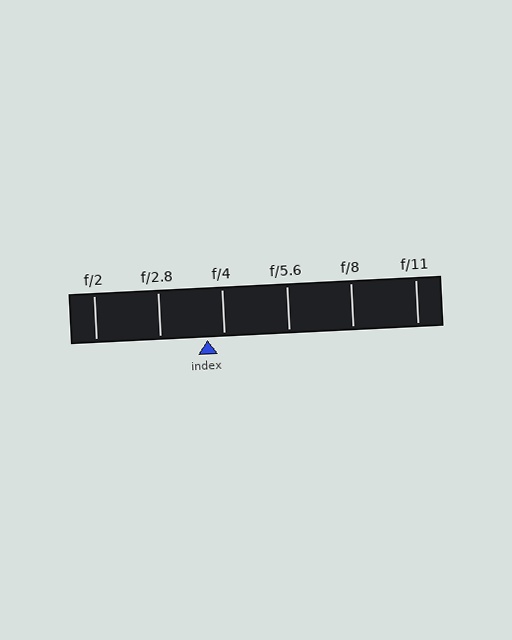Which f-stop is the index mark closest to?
The index mark is closest to f/4.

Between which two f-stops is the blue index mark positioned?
The index mark is between f/2.8 and f/4.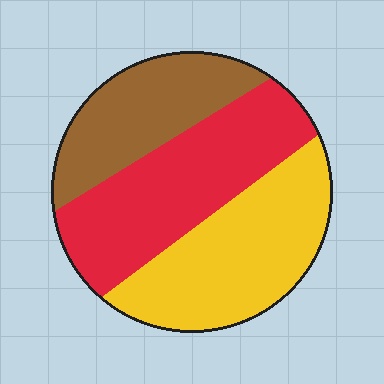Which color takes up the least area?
Brown, at roughly 25%.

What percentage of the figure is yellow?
Yellow covers 37% of the figure.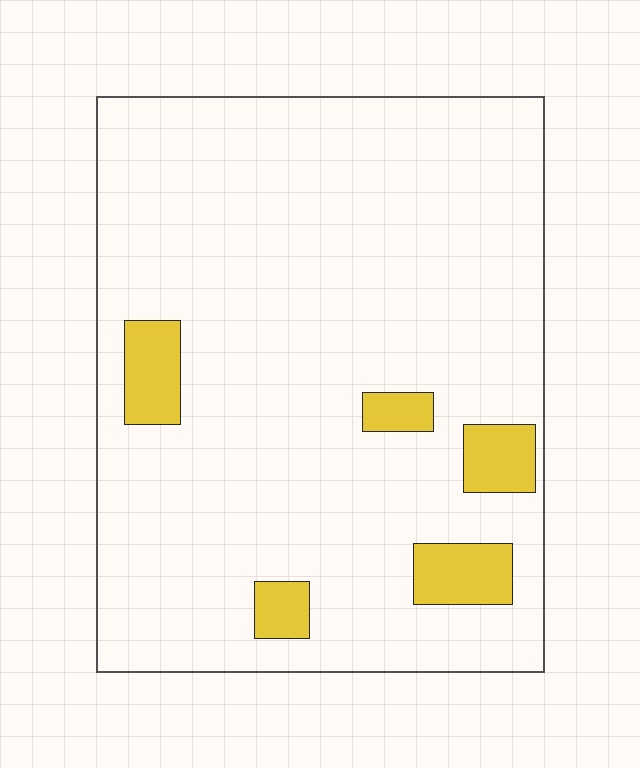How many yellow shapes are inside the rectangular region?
5.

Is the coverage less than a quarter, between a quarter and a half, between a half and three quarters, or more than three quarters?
Less than a quarter.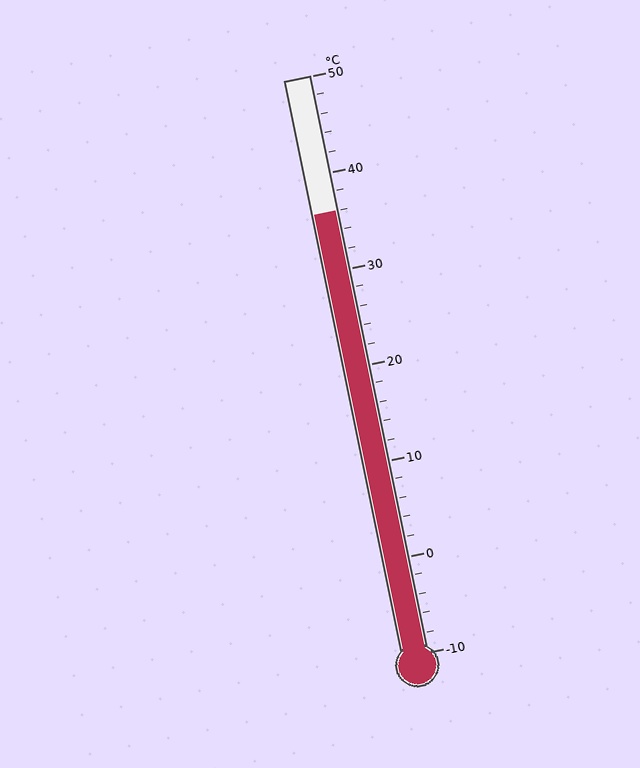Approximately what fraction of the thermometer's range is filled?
The thermometer is filled to approximately 75% of its range.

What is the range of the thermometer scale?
The thermometer scale ranges from -10°C to 50°C.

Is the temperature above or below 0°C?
The temperature is above 0°C.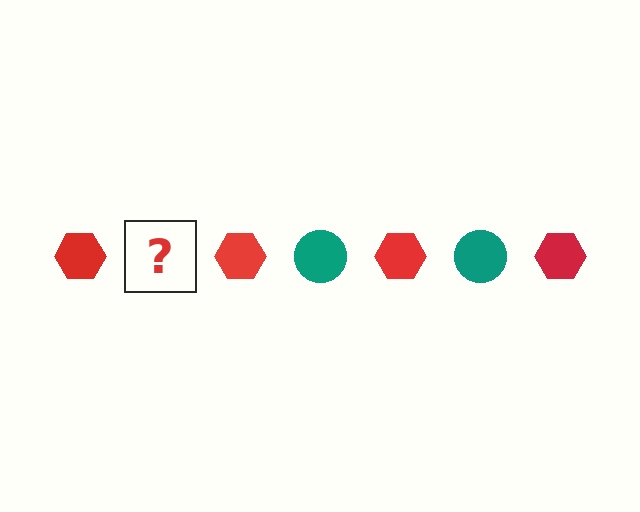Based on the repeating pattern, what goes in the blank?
The blank should be a teal circle.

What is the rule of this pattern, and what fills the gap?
The rule is that the pattern alternates between red hexagon and teal circle. The gap should be filled with a teal circle.